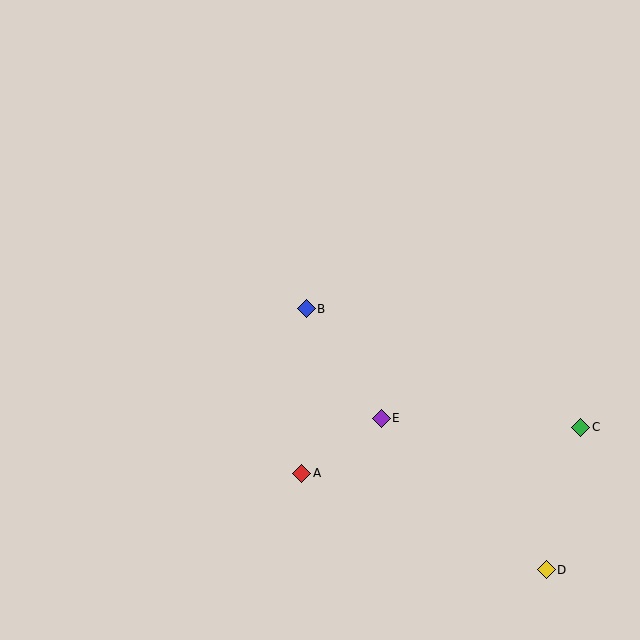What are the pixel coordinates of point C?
Point C is at (581, 427).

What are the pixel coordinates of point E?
Point E is at (381, 418).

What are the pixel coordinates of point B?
Point B is at (306, 309).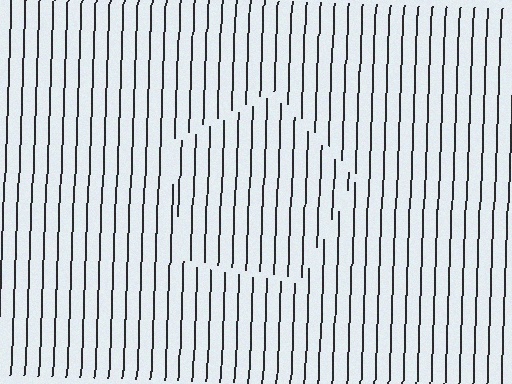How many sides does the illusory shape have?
5 sides — the line-ends trace a pentagon.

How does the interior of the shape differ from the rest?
The interior of the shape contains the same grating, shifted by half a period — the contour is defined by the phase discontinuity where line-ends from the inner and outer gratings abut.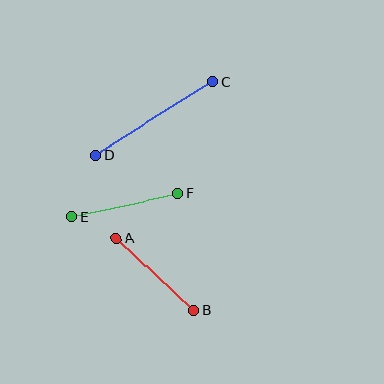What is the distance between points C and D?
The distance is approximately 139 pixels.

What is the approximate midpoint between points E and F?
The midpoint is at approximately (125, 205) pixels.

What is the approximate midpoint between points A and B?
The midpoint is at approximately (155, 274) pixels.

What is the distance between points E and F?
The distance is approximately 109 pixels.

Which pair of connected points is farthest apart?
Points C and D are farthest apart.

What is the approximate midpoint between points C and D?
The midpoint is at approximately (154, 118) pixels.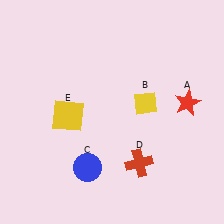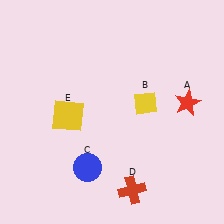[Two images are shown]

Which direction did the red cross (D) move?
The red cross (D) moved down.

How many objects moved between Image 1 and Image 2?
1 object moved between the two images.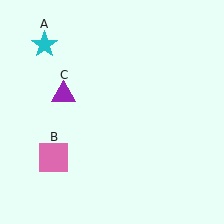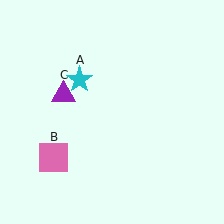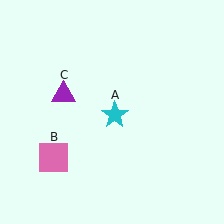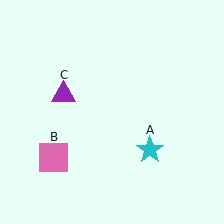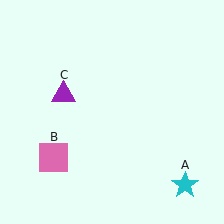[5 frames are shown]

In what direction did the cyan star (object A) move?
The cyan star (object A) moved down and to the right.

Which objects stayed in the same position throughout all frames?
Pink square (object B) and purple triangle (object C) remained stationary.